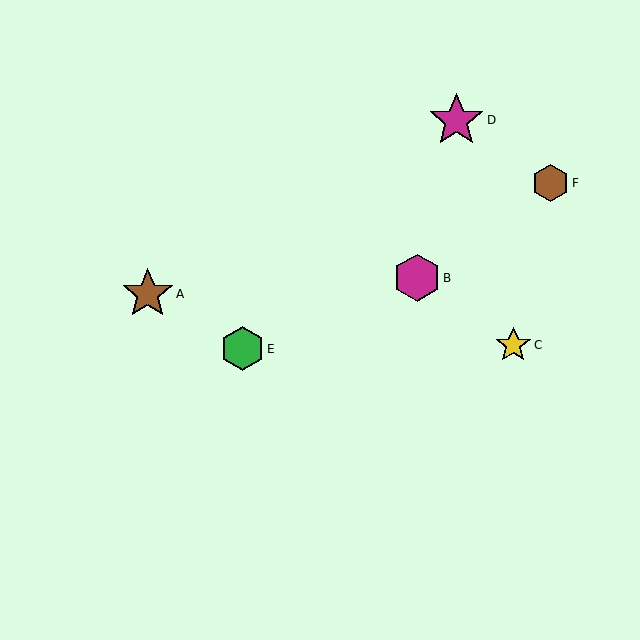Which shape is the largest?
The magenta star (labeled D) is the largest.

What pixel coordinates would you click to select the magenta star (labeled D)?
Click at (456, 120) to select the magenta star D.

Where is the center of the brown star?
The center of the brown star is at (148, 294).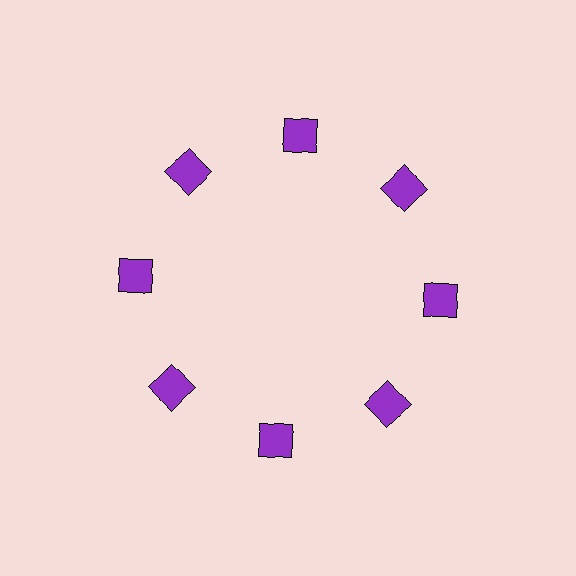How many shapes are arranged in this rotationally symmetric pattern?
There are 8 shapes, arranged in 8 groups of 1.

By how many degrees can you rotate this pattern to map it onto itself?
The pattern maps onto itself every 45 degrees of rotation.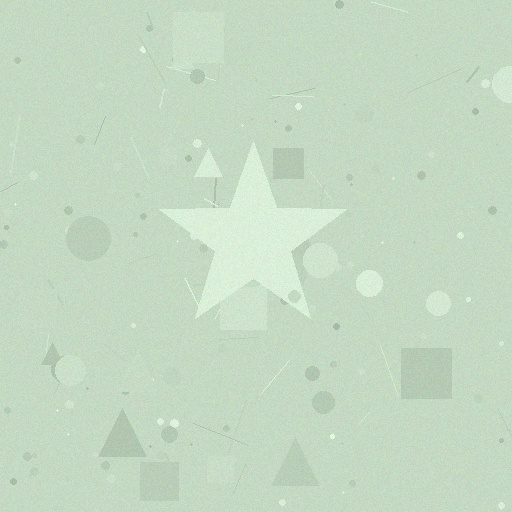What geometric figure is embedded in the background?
A star is embedded in the background.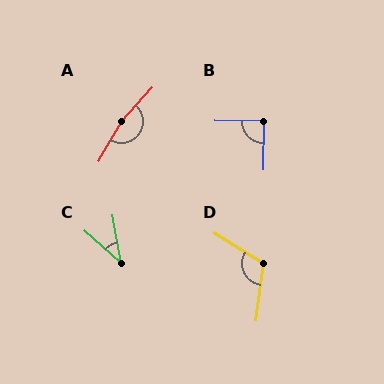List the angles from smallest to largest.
C (39°), B (89°), D (114°), A (168°).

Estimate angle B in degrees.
Approximately 89 degrees.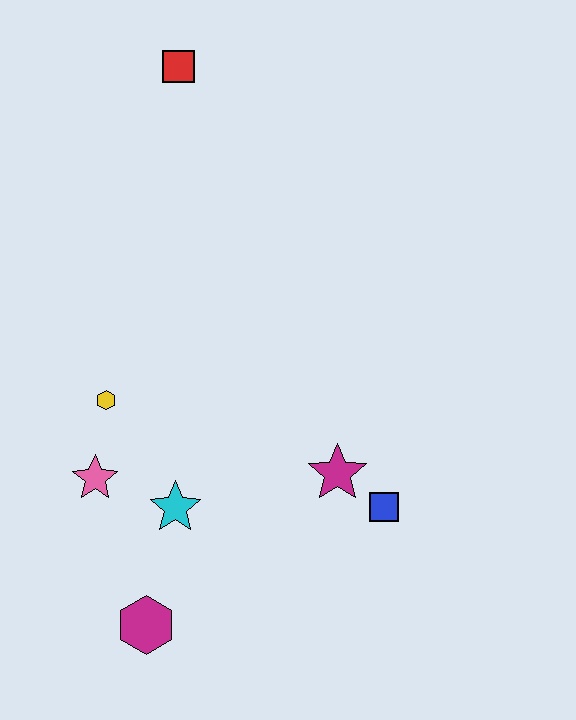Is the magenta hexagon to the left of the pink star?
No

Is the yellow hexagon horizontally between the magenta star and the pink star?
Yes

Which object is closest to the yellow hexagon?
The pink star is closest to the yellow hexagon.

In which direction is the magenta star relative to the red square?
The magenta star is below the red square.